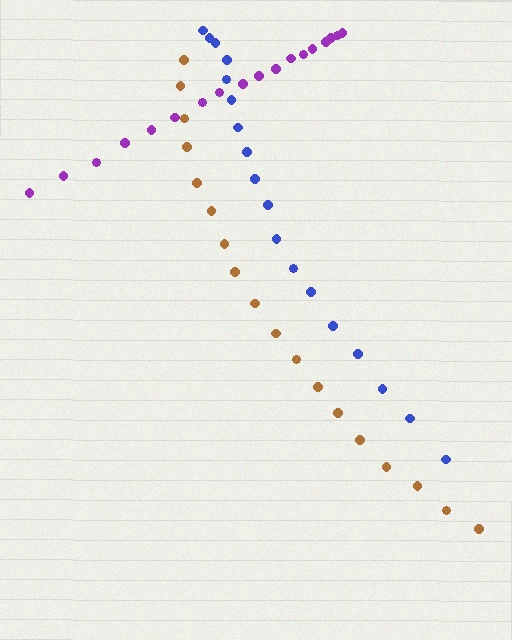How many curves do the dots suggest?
There are 3 distinct paths.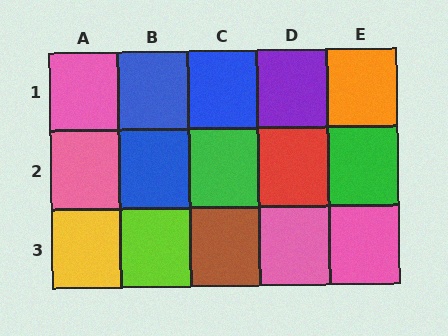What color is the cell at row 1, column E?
Orange.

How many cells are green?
2 cells are green.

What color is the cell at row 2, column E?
Green.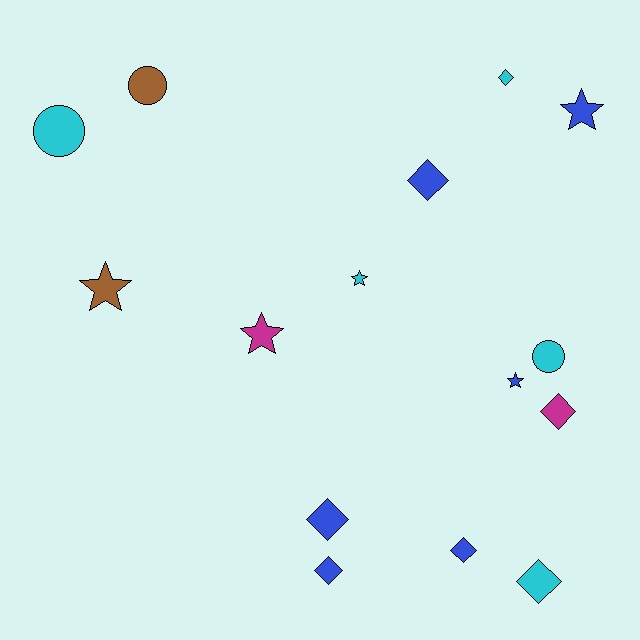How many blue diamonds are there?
There are 4 blue diamonds.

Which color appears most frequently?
Blue, with 6 objects.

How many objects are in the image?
There are 15 objects.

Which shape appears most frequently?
Diamond, with 7 objects.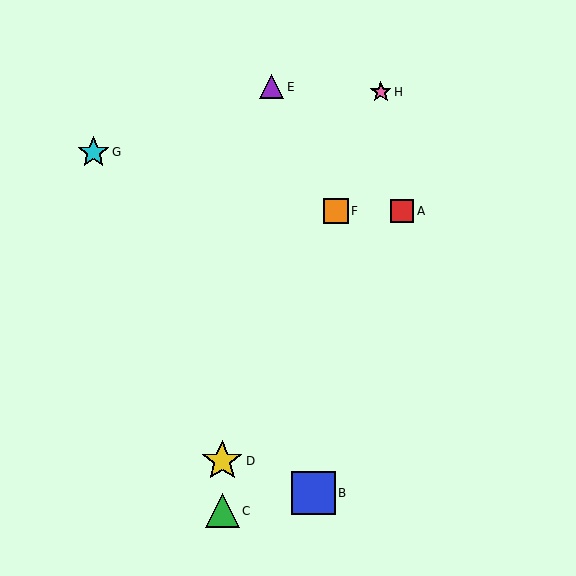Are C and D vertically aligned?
Yes, both are at x≈222.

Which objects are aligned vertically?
Objects C, D are aligned vertically.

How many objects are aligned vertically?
2 objects (C, D) are aligned vertically.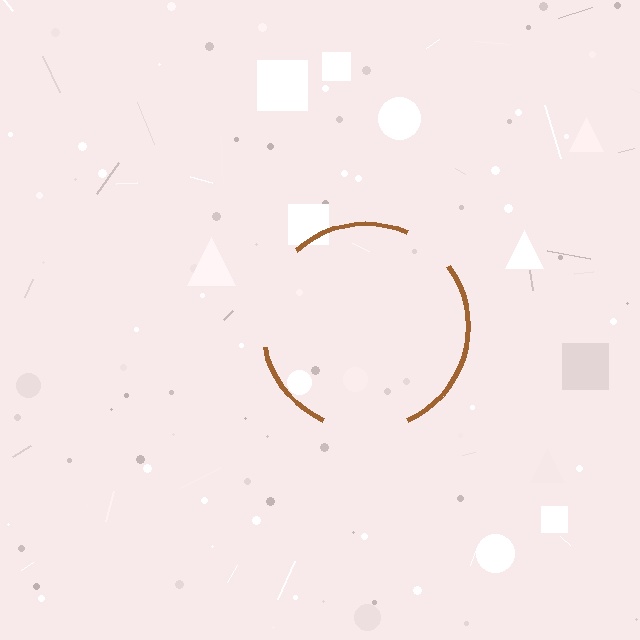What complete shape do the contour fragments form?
The contour fragments form a circle.